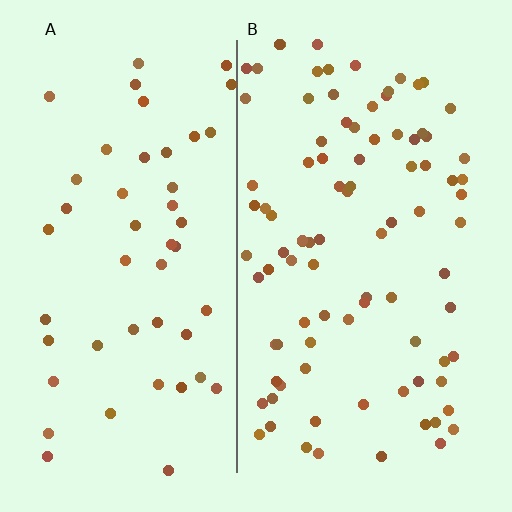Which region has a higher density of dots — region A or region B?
B (the right).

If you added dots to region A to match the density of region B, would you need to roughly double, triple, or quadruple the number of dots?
Approximately double.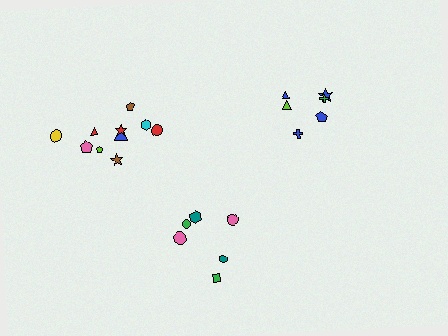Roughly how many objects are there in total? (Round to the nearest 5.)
Roughly 20 objects in total.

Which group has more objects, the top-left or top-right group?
The top-left group.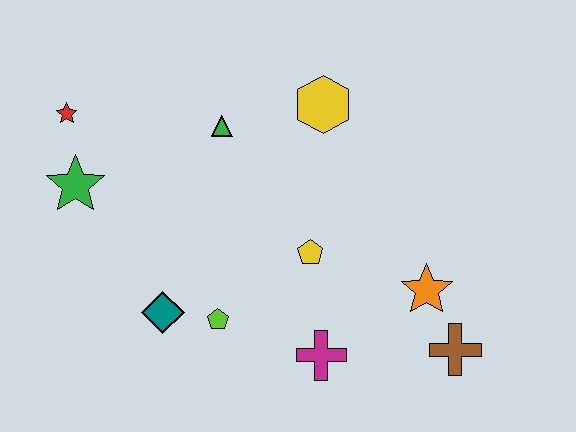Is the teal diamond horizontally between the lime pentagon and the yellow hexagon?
No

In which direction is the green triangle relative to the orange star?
The green triangle is to the left of the orange star.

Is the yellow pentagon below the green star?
Yes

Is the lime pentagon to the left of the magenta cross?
Yes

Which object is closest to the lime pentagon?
The teal diamond is closest to the lime pentagon.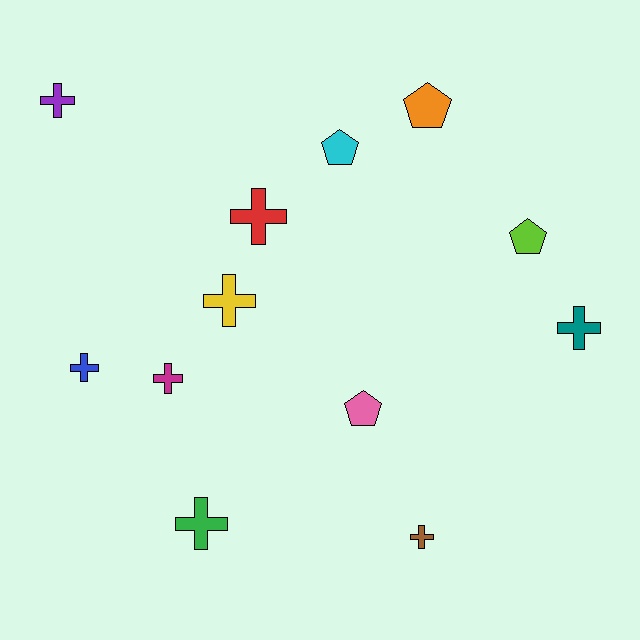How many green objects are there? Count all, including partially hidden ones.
There is 1 green object.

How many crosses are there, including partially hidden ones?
There are 8 crosses.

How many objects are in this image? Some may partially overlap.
There are 12 objects.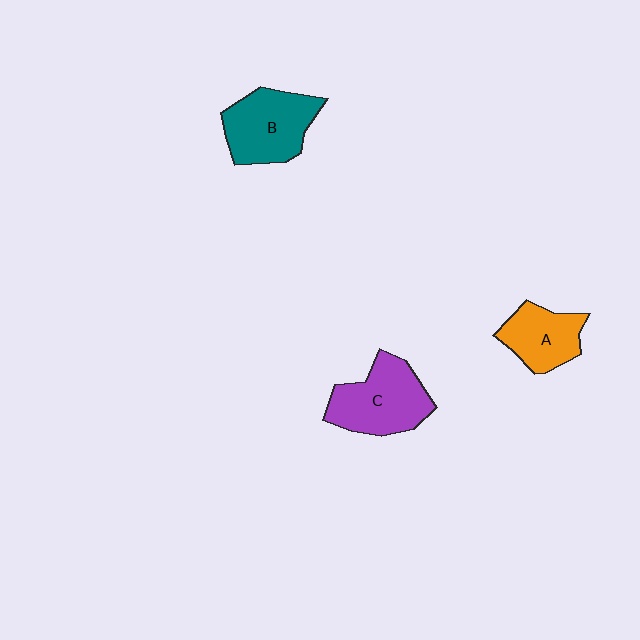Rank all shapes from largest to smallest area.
From largest to smallest: C (purple), B (teal), A (orange).